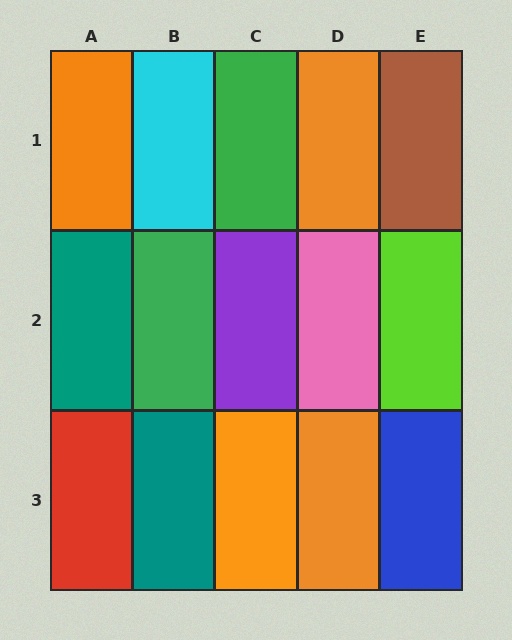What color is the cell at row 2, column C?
Purple.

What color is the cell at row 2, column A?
Teal.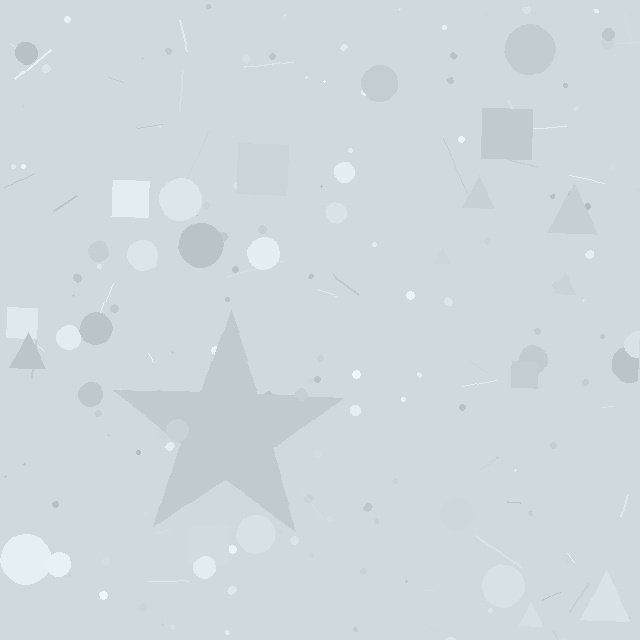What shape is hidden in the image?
A star is hidden in the image.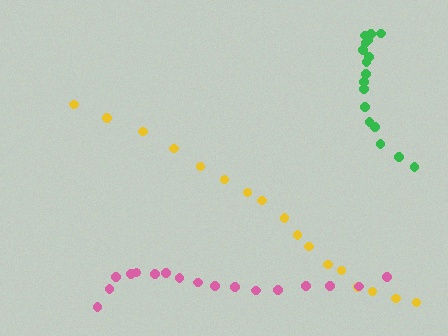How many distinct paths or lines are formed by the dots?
There are 3 distinct paths.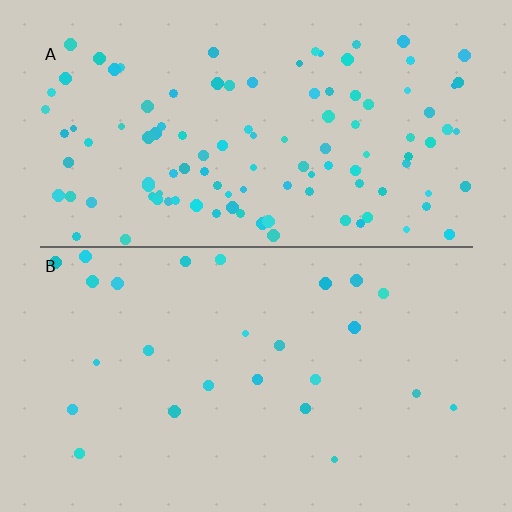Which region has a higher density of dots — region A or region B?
A (the top).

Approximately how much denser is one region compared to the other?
Approximately 4.3× — region A over region B.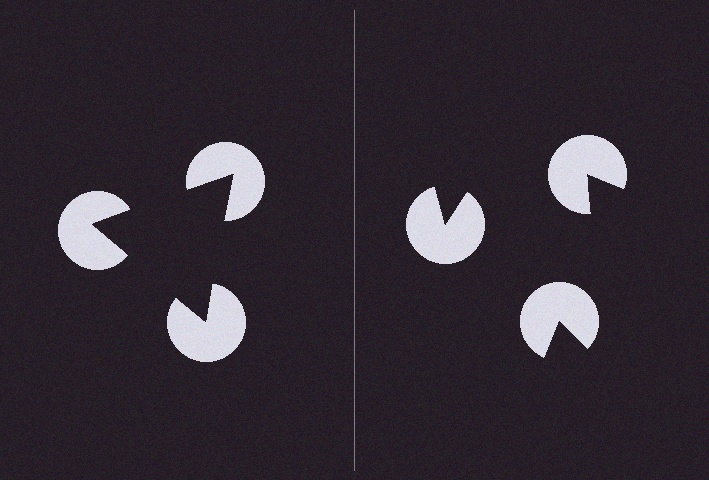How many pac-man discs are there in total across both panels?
6 — 3 on each side.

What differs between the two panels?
The pac-man discs are positioned identically on both sides; only the wedge orientations differ. On the left they align to a triangle; on the right they are misaligned.